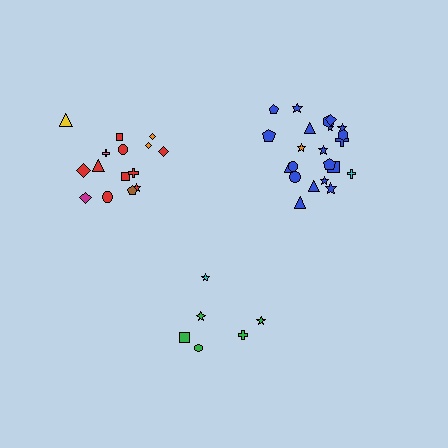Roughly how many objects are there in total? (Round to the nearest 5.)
Roughly 45 objects in total.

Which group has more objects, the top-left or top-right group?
The top-right group.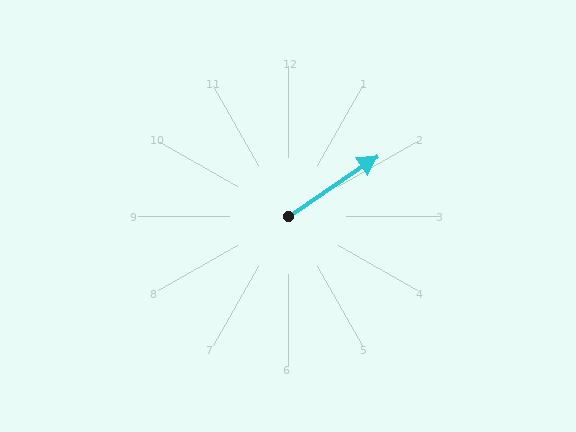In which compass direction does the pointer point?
Northeast.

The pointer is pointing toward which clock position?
Roughly 2 o'clock.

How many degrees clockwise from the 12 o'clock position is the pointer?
Approximately 56 degrees.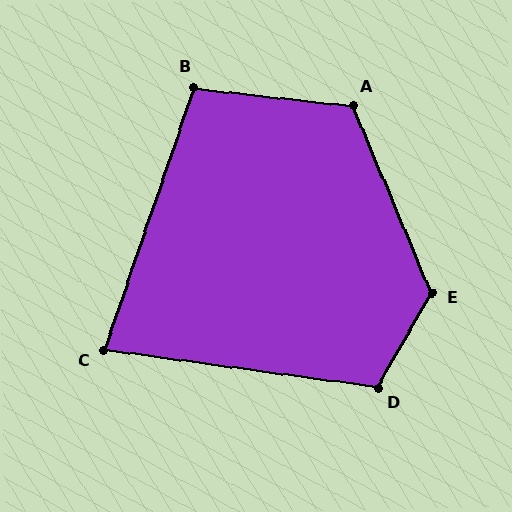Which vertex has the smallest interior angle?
C, at approximately 79 degrees.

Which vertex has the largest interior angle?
E, at approximately 128 degrees.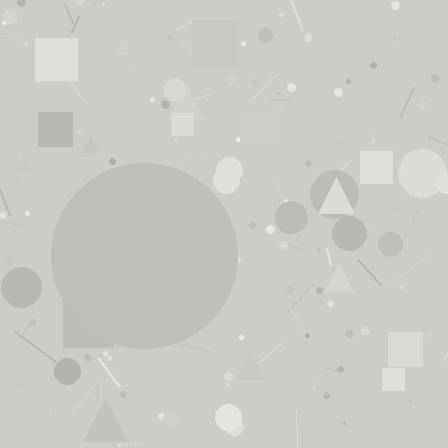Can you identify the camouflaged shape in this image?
The camouflaged shape is a circle.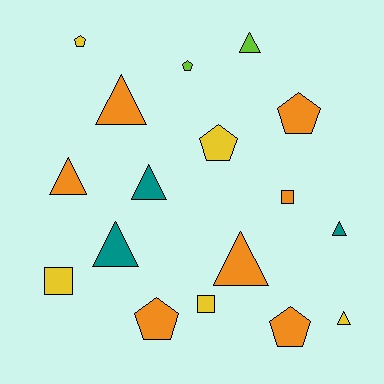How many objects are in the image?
There are 17 objects.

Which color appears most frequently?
Orange, with 7 objects.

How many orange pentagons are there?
There are 3 orange pentagons.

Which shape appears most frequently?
Triangle, with 8 objects.